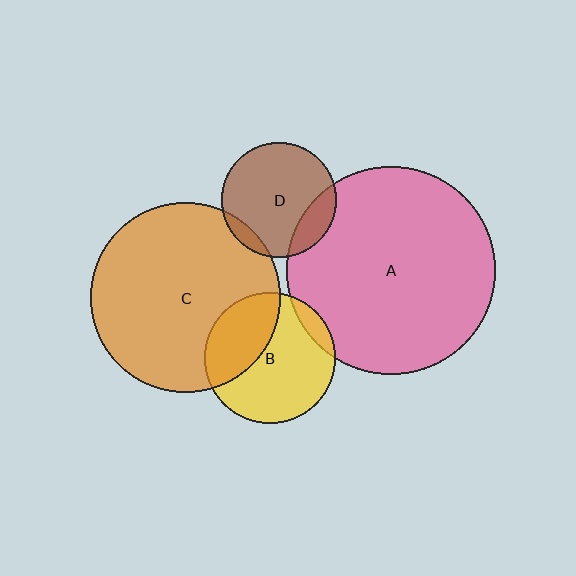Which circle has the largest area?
Circle A (pink).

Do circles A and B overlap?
Yes.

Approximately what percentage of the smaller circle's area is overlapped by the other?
Approximately 10%.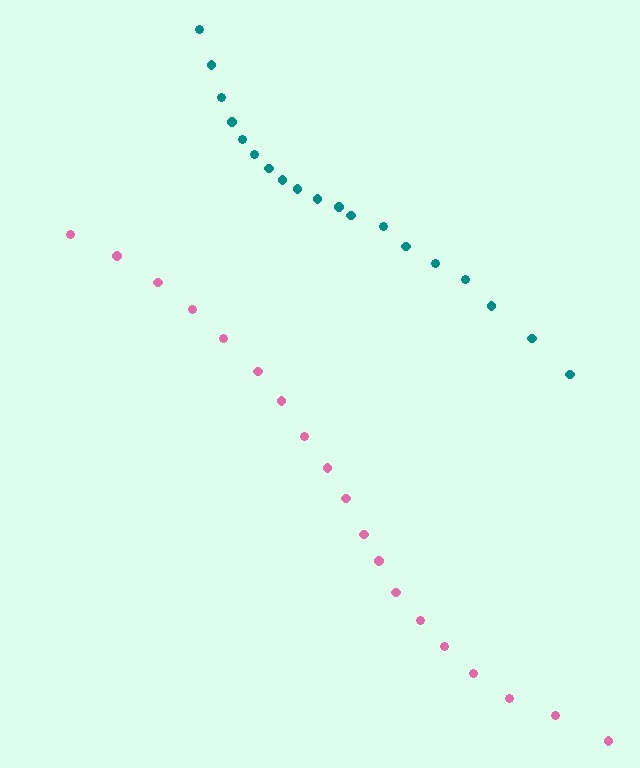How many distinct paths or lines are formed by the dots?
There are 2 distinct paths.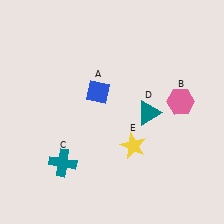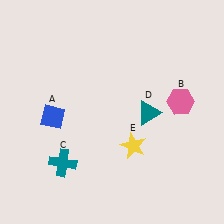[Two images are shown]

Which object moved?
The blue diamond (A) moved left.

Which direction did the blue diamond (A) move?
The blue diamond (A) moved left.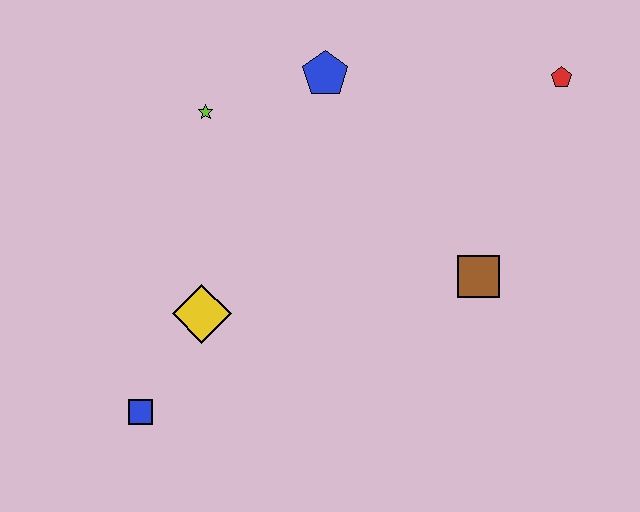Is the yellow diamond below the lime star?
Yes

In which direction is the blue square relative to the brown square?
The blue square is to the left of the brown square.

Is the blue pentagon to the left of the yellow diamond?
No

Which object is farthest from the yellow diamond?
The red pentagon is farthest from the yellow diamond.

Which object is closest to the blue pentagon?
The lime star is closest to the blue pentagon.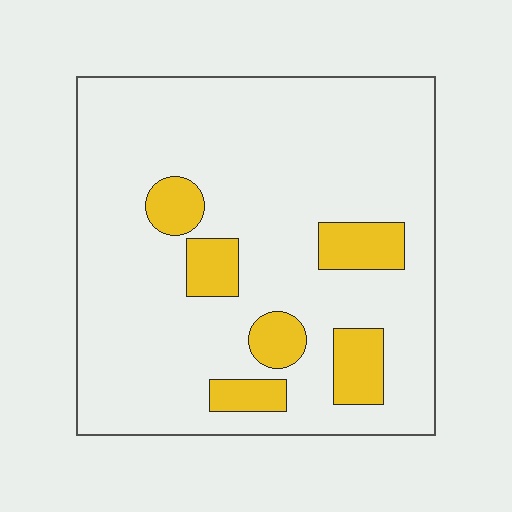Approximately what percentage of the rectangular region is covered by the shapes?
Approximately 15%.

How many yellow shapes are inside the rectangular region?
6.